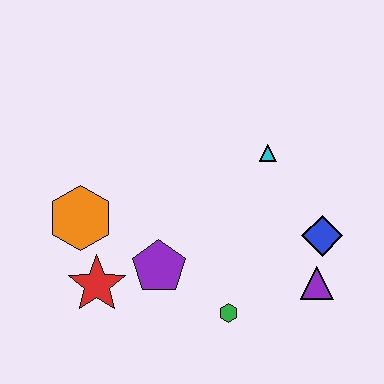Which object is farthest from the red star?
The blue diamond is farthest from the red star.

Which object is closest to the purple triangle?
The blue diamond is closest to the purple triangle.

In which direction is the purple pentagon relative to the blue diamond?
The purple pentagon is to the left of the blue diamond.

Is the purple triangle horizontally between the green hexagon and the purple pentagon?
No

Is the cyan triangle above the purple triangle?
Yes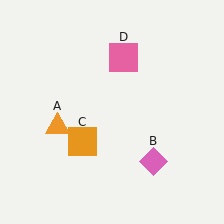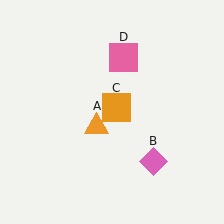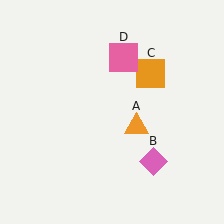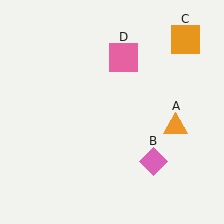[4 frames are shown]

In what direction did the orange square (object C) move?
The orange square (object C) moved up and to the right.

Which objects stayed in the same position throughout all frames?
Pink diamond (object B) and pink square (object D) remained stationary.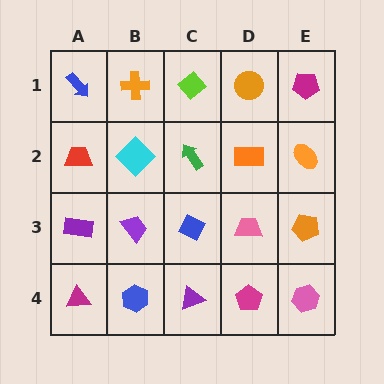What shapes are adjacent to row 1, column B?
A cyan diamond (row 2, column B), a blue arrow (row 1, column A), a lime diamond (row 1, column C).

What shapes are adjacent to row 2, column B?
An orange cross (row 1, column B), a purple trapezoid (row 3, column B), a red trapezoid (row 2, column A), a green arrow (row 2, column C).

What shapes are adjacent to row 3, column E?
An orange ellipse (row 2, column E), a pink hexagon (row 4, column E), a pink trapezoid (row 3, column D).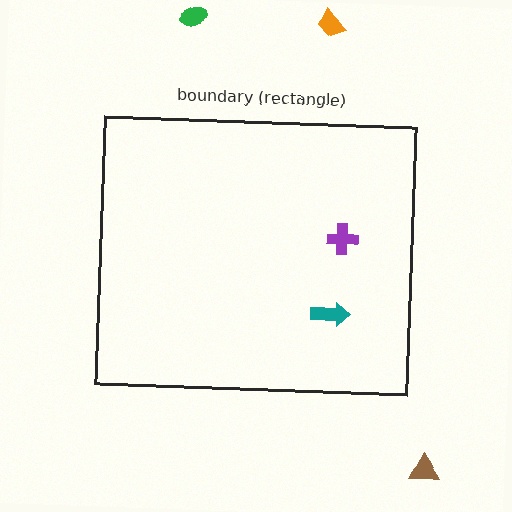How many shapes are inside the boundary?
2 inside, 3 outside.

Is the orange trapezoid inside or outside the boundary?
Outside.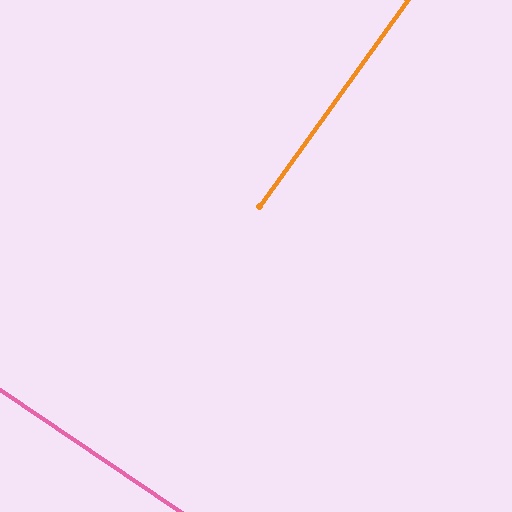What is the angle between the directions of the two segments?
Approximately 88 degrees.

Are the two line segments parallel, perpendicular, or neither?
Perpendicular — they meet at approximately 88°.